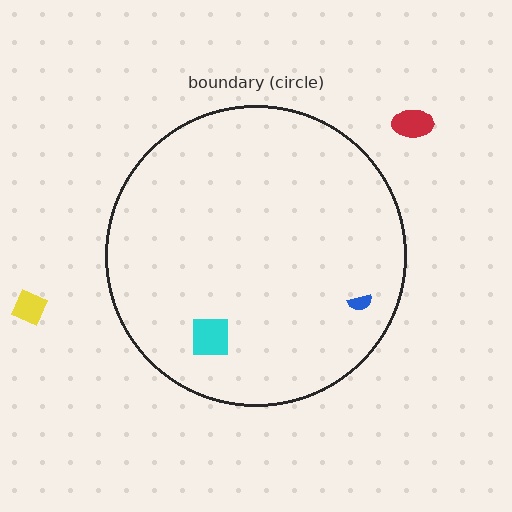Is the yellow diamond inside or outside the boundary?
Outside.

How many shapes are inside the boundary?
2 inside, 2 outside.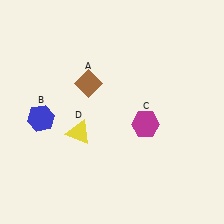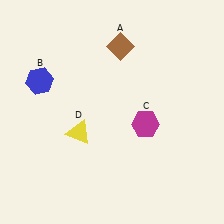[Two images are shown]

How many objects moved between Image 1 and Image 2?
2 objects moved between the two images.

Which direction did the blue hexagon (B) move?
The blue hexagon (B) moved up.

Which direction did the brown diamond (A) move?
The brown diamond (A) moved up.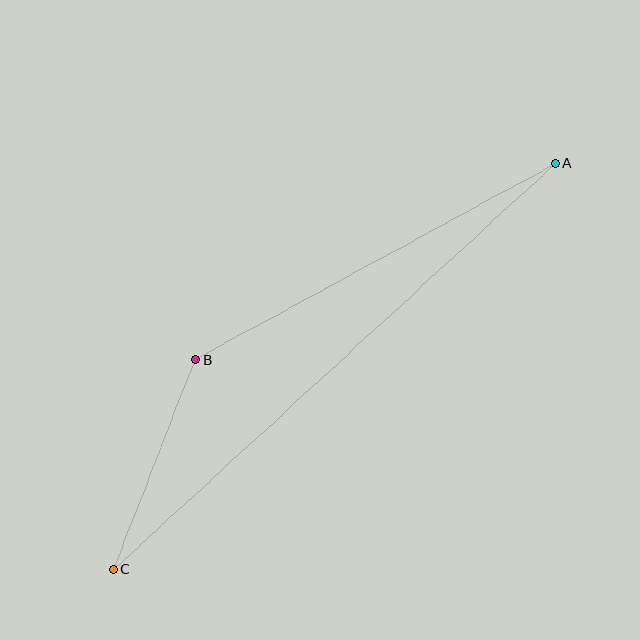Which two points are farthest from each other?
Points A and C are farthest from each other.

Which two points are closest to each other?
Points B and C are closest to each other.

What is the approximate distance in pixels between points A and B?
The distance between A and B is approximately 409 pixels.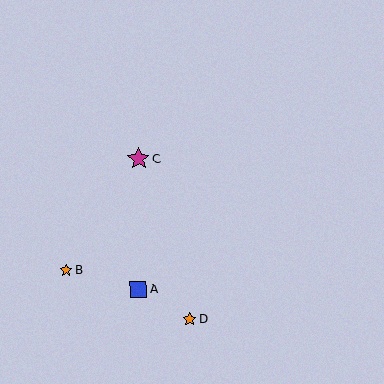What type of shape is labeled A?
Shape A is a blue square.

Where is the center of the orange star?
The center of the orange star is at (66, 270).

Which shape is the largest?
The magenta star (labeled C) is the largest.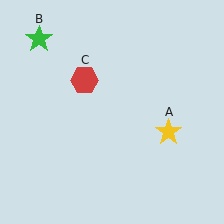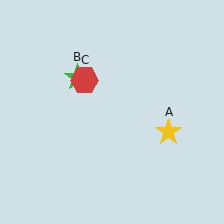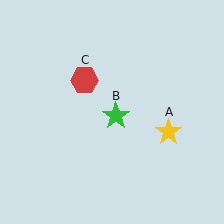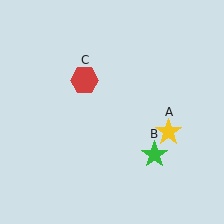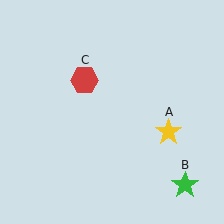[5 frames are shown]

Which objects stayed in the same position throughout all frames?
Yellow star (object A) and red hexagon (object C) remained stationary.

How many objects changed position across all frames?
1 object changed position: green star (object B).